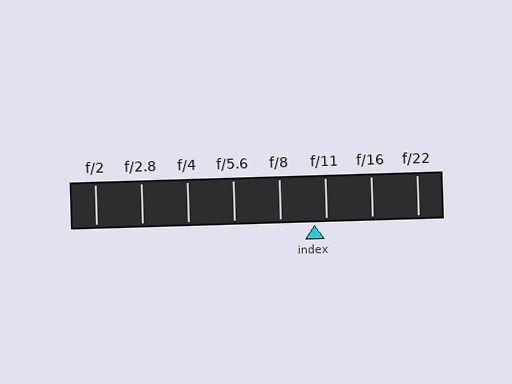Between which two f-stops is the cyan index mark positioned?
The index mark is between f/8 and f/11.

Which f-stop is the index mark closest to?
The index mark is closest to f/11.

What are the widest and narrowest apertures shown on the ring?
The widest aperture shown is f/2 and the narrowest is f/22.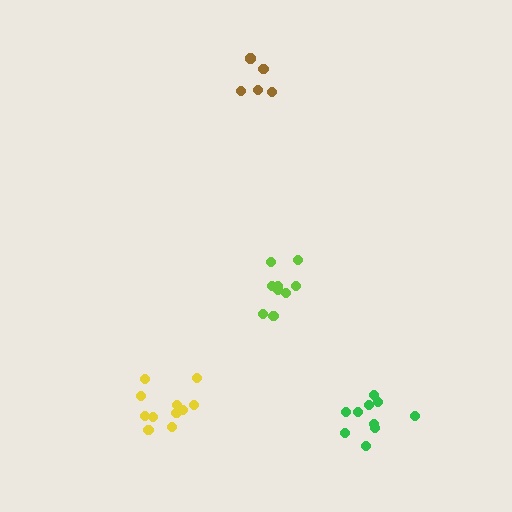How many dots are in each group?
Group 1: 9 dots, Group 2: 11 dots, Group 3: 10 dots, Group 4: 5 dots (35 total).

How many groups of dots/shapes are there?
There are 4 groups.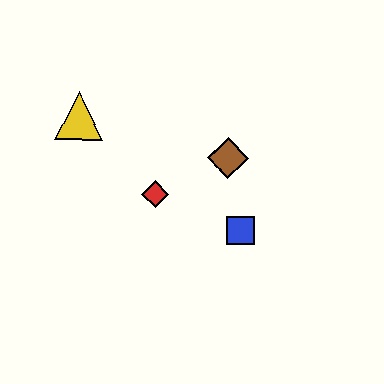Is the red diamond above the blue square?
Yes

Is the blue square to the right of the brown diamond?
Yes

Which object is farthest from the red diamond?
The yellow triangle is farthest from the red diamond.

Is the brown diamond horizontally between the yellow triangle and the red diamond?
No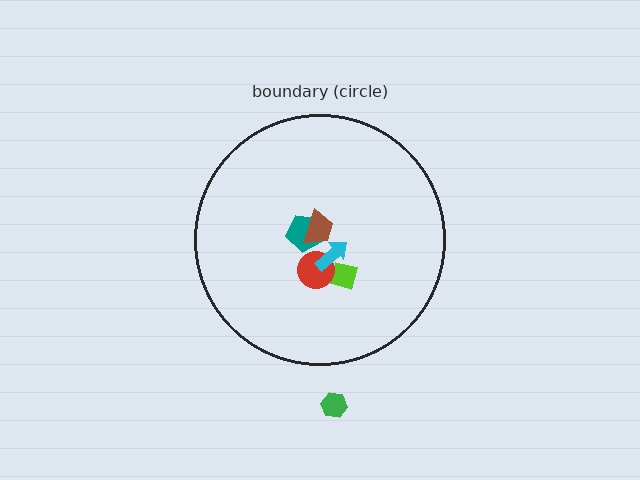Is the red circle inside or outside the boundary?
Inside.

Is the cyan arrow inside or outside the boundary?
Inside.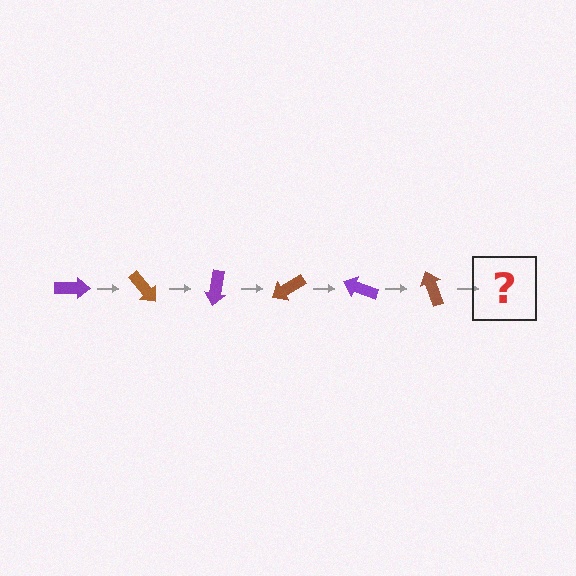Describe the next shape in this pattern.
It should be a purple arrow, rotated 300 degrees from the start.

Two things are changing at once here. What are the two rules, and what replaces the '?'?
The two rules are that it rotates 50 degrees each step and the color cycles through purple and brown. The '?' should be a purple arrow, rotated 300 degrees from the start.